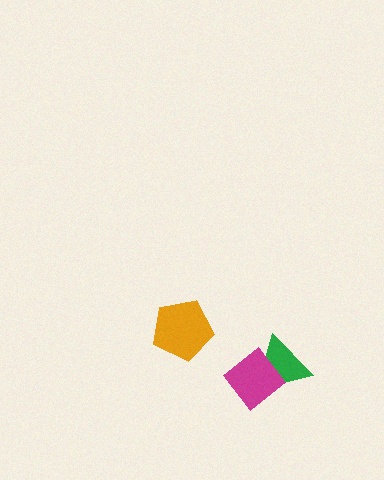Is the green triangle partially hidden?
Yes, it is partially covered by another shape.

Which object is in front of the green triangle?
The magenta diamond is in front of the green triangle.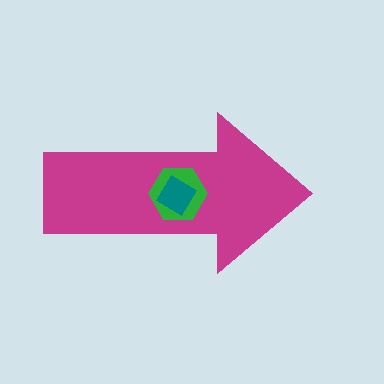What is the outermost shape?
The magenta arrow.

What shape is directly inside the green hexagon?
The teal diamond.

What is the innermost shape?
The teal diamond.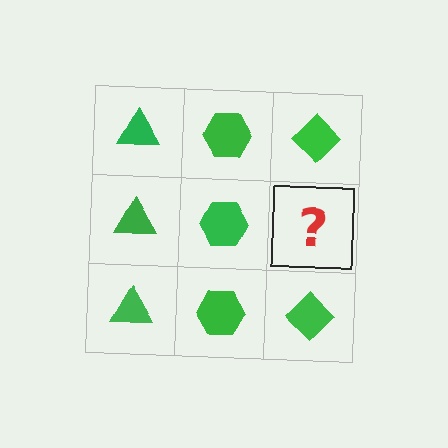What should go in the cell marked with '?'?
The missing cell should contain a green diamond.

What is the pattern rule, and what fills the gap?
The rule is that each column has a consistent shape. The gap should be filled with a green diamond.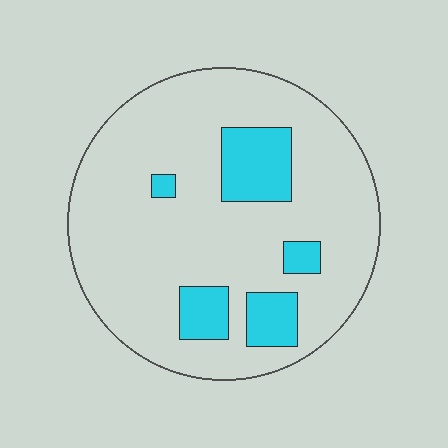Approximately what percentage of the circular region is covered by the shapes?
Approximately 15%.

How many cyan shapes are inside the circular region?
5.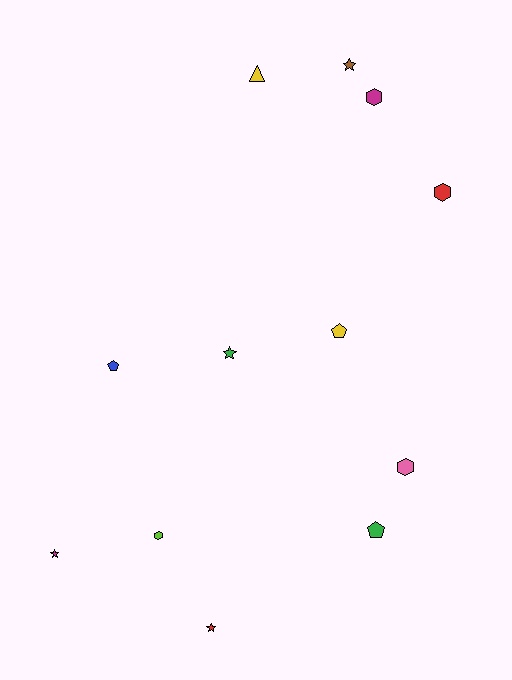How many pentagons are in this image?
There are 3 pentagons.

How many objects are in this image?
There are 12 objects.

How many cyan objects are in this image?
There are no cyan objects.